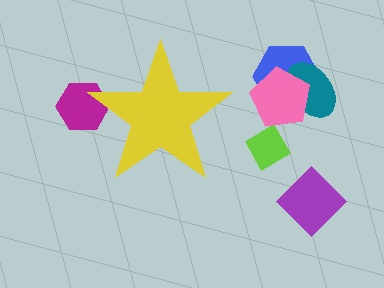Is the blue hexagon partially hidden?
No, the blue hexagon is fully visible.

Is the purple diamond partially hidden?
No, the purple diamond is fully visible.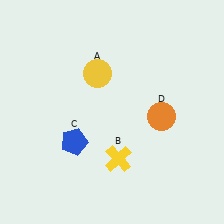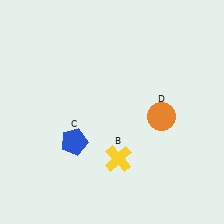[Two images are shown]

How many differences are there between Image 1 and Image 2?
There is 1 difference between the two images.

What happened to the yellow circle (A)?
The yellow circle (A) was removed in Image 2. It was in the top-left area of Image 1.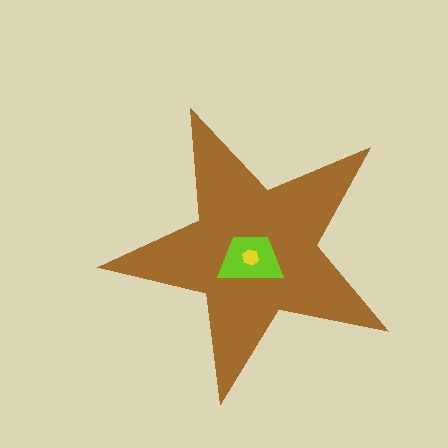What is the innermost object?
The yellow hexagon.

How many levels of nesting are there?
3.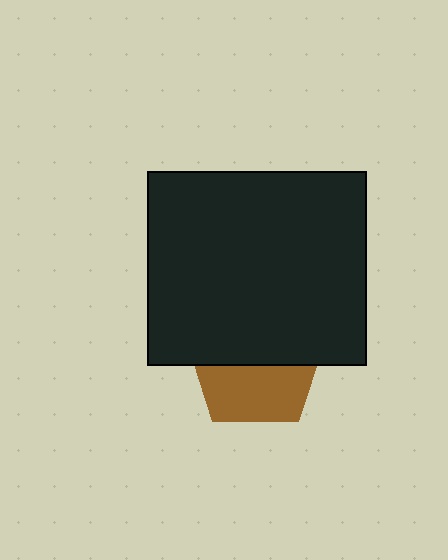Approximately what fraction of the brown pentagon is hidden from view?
Roughly 54% of the brown pentagon is hidden behind the black rectangle.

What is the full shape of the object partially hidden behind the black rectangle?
The partially hidden object is a brown pentagon.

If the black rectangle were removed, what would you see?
You would see the complete brown pentagon.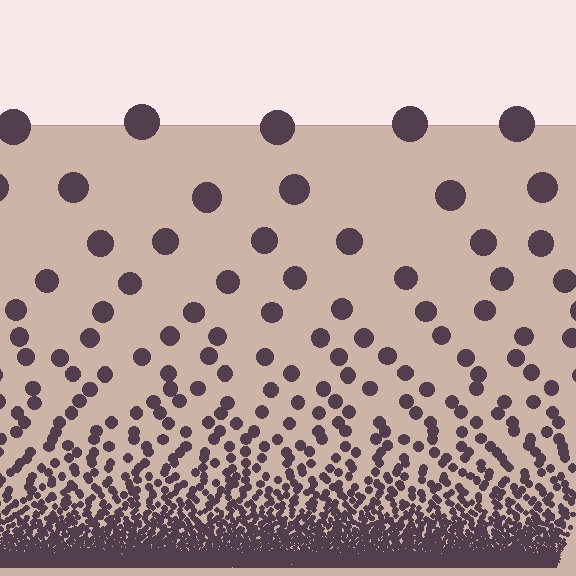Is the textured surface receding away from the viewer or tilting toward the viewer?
The surface appears to tilt toward the viewer. Texture elements get larger and sparser toward the top.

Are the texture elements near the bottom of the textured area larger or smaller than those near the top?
Smaller. The gradient is inverted — elements near the bottom are smaller and denser.